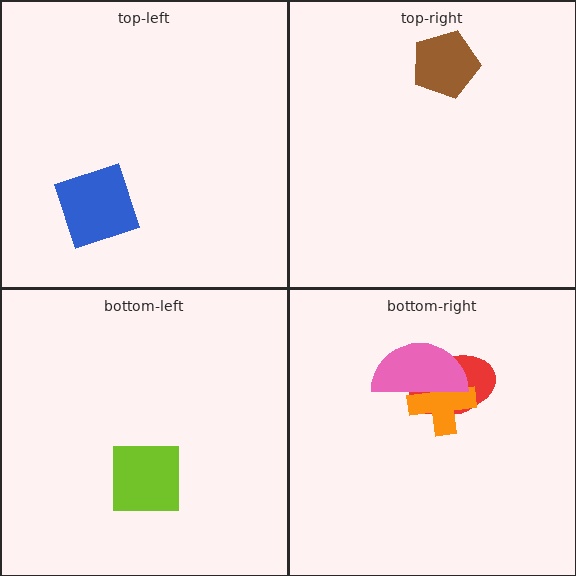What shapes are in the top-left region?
The blue diamond.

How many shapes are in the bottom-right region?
3.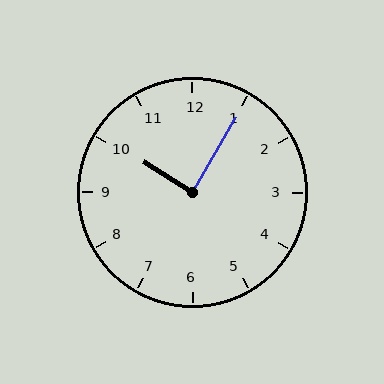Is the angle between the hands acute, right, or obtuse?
It is right.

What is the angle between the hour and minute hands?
Approximately 88 degrees.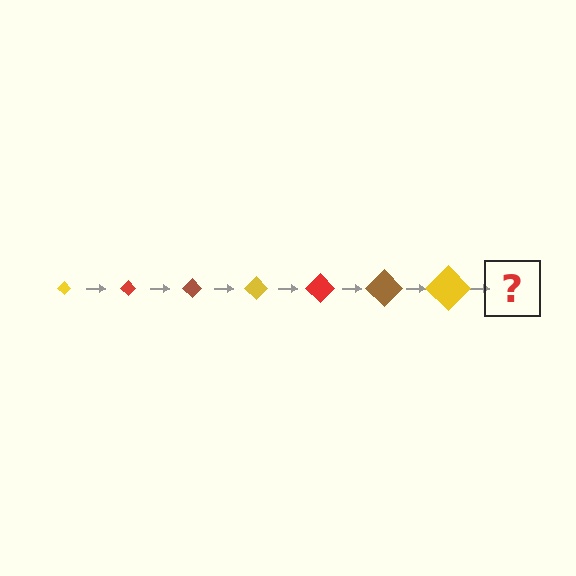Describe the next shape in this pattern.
It should be a red diamond, larger than the previous one.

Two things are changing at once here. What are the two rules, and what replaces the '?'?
The two rules are that the diamond grows larger each step and the color cycles through yellow, red, and brown. The '?' should be a red diamond, larger than the previous one.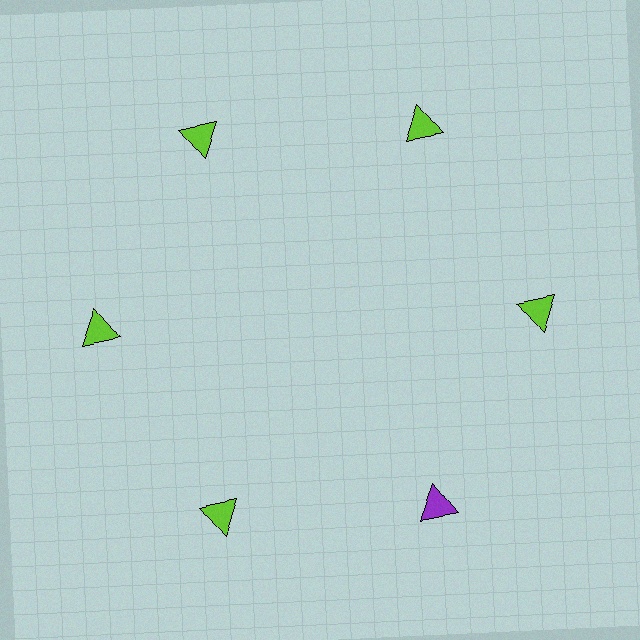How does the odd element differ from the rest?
It has a different color: purple instead of lime.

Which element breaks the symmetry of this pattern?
The purple triangle at roughly the 5 o'clock position breaks the symmetry. All other shapes are lime triangles.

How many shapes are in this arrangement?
There are 6 shapes arranged in a ring pattern.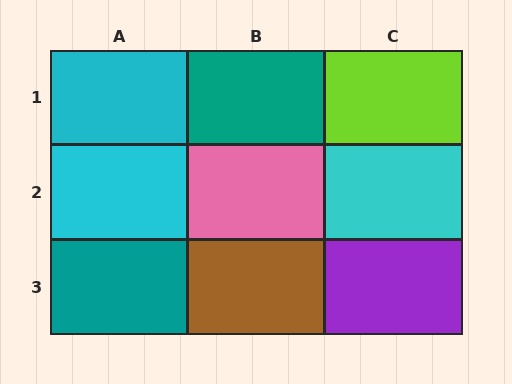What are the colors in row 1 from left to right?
Cyan, teal, lime.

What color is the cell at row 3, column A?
Teal.